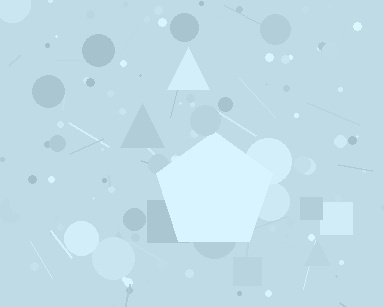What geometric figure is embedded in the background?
A pentagon is embedded in the background.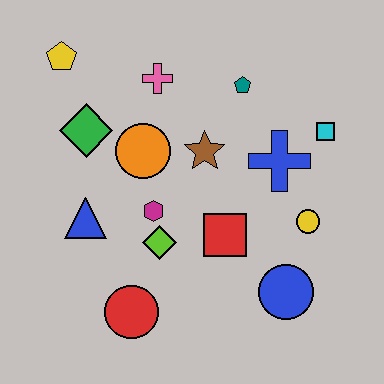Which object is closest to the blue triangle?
The magenta hexagon is closest to the blue triangle.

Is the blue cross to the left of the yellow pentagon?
No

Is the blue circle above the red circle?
Yes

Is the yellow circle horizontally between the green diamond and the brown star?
No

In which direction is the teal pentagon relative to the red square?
The teal pentagon is above the red square.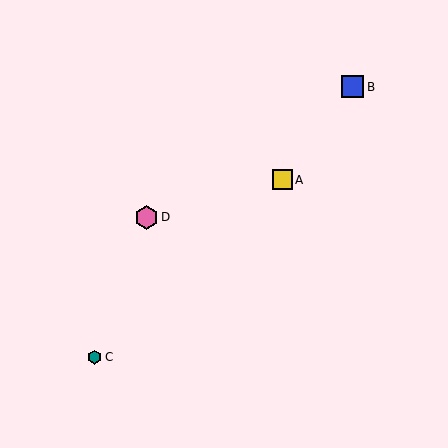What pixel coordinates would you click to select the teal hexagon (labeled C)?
Click at (95, 357) to select the teal hexagon C.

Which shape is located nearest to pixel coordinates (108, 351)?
The teal hexagon (labeled C) at (95, 357) is nearest to that location.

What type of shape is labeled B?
Shape B is a blue square.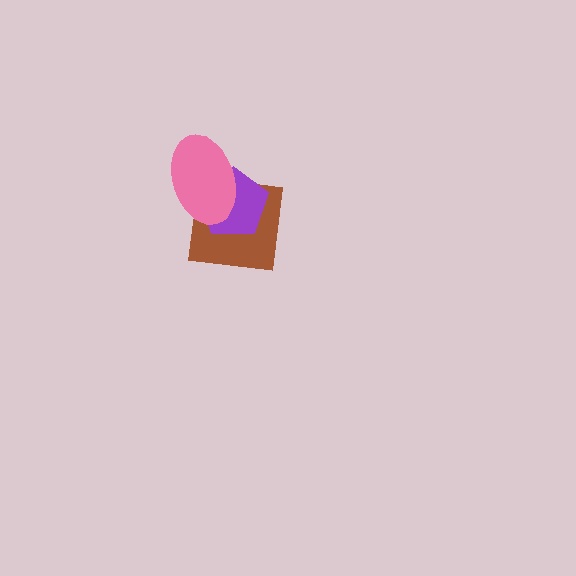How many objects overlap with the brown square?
2 objects overlap with the brown square.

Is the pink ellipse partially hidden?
No, no other shape covers it.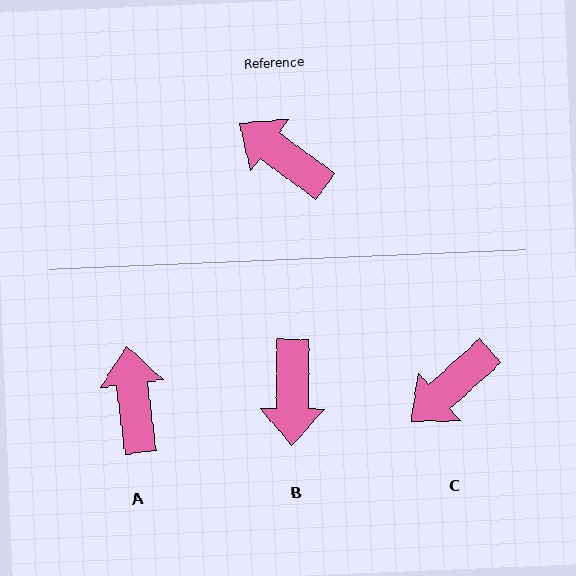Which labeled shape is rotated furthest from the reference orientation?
B, about 126 degrees away.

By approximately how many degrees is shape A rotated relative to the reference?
Approximately 46 degrees clockwise.